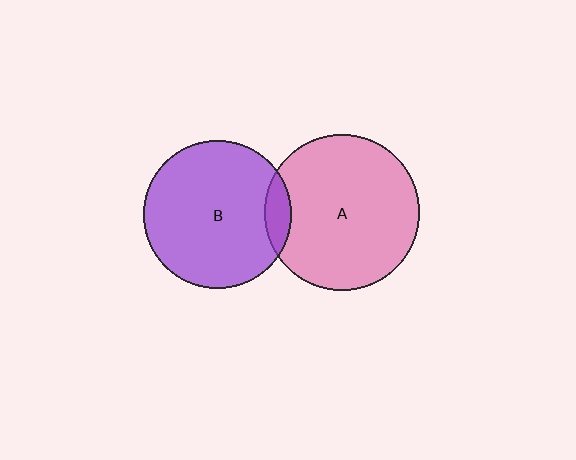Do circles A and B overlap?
Yes.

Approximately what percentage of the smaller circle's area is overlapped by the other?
Approximately 10%.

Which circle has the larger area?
Circle A (pink).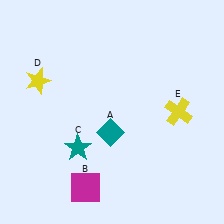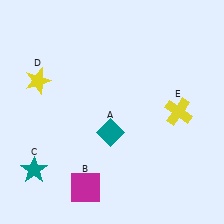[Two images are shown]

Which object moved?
The teal star (C) moved left.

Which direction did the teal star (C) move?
The teal star (C) moved left.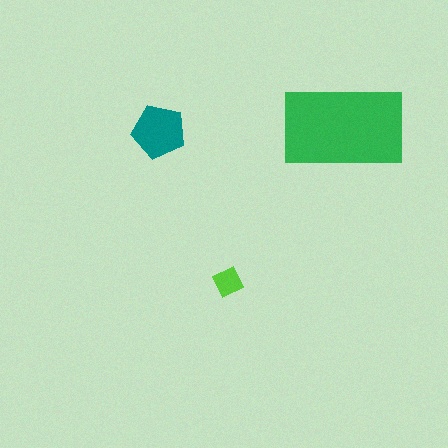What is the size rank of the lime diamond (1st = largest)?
3rd.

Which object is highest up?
The green rectangle is topmost.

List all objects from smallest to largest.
The lime diamond, the teal pentagon, the green rectangle.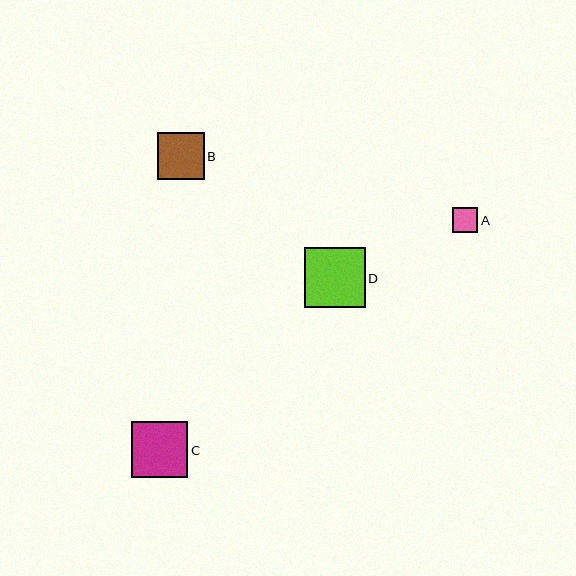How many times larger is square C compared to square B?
Square C is approximately 1.2 times the size of square B.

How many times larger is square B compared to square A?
Square B is approximately 1.9 times the size of square A.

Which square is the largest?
Square D is the largest with a size of approximately 60 pixels.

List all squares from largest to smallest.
From largest to smallest: D, C, B, A.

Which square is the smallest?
Square A is the smallest with a size of approximately 25 pixels.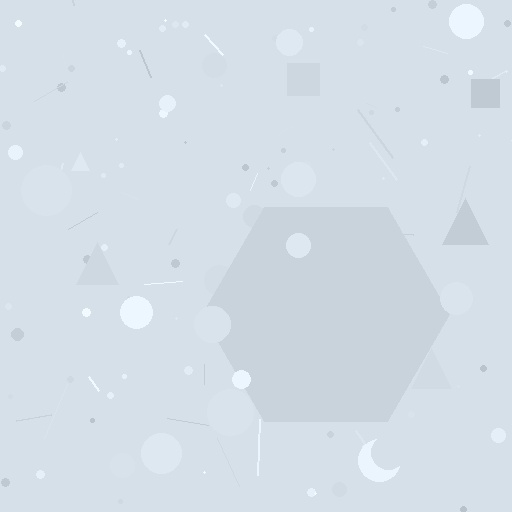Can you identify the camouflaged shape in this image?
The camouflaged shape is a hexagon.